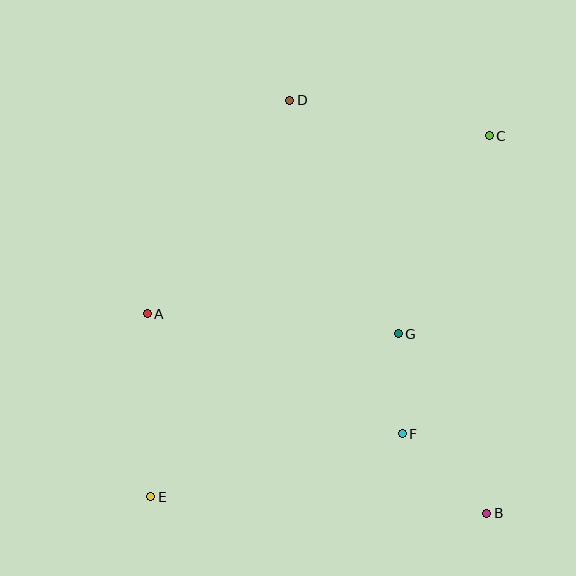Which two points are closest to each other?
Points F and G are closest to each other.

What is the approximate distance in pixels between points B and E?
The distance between B and E is approximately 336 pixels.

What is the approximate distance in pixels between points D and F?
The distance between D and F is approximately 352 pixels.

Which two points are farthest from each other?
Points C and E are farthest from each other.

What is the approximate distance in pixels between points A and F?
The distance between A and F is approximately 282 pixels.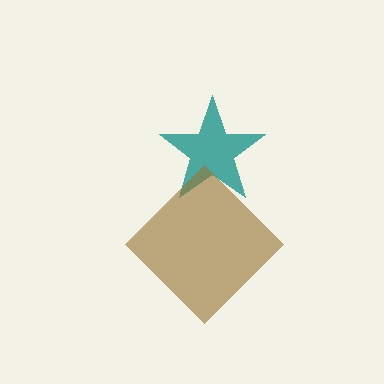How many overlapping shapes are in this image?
There are 2 overlapping shapes in the image.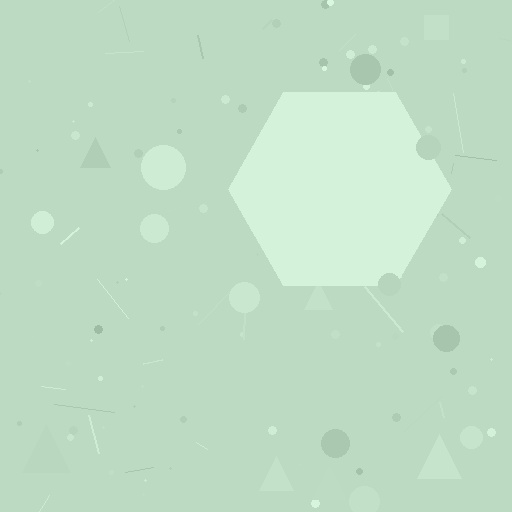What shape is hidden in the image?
A hexagon is hidden in the image.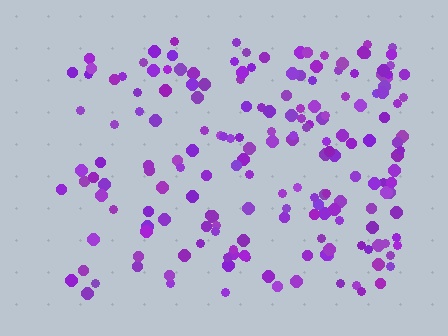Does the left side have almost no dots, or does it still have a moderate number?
Still a moderate number, just noticeably fewer than the right.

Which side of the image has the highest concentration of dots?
The right.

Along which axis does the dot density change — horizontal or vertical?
Horizontal.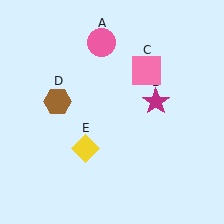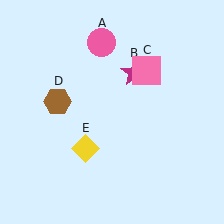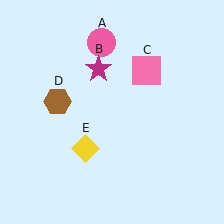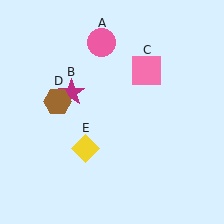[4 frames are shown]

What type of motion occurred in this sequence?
The magenta star (object B) rotated counterclockwise around the center of the scene.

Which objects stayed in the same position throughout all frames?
Pink circle (object A) and pink square (object C) and brown hexagon (object D) and yellow diamond (object E) remained stationary.